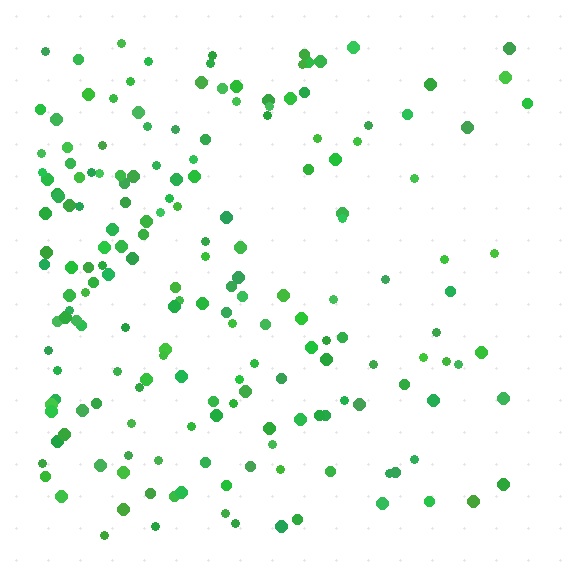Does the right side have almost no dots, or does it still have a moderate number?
Still a moderate number, just noticeably fewer than the left.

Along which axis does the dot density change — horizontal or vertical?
Horizontal.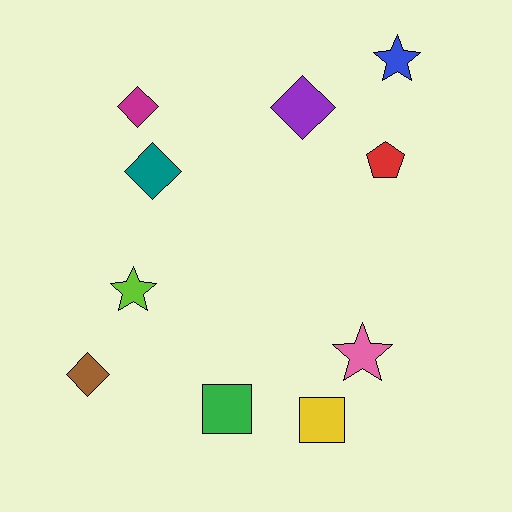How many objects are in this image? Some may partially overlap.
There are 10 objects.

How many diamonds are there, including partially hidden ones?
There are 4 diamonds.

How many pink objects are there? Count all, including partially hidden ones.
There is 1 pink object.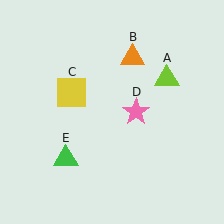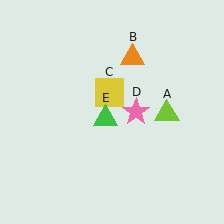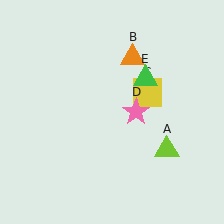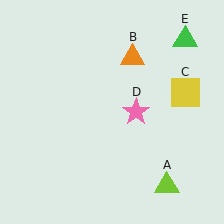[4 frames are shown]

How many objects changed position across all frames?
3 objects changed position: lime triangle (object A), yellow square (object C), green triangle (object E).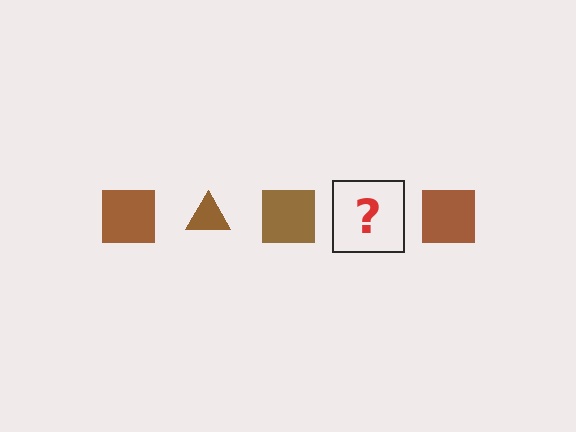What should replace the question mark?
The question mark should be replaced with a brown triangle.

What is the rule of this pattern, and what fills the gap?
The rule is that the pattern cycles through square, triangle shapes in brown. The gap should be filled with a brown triangle.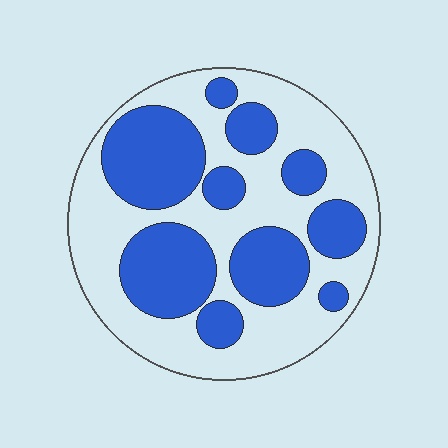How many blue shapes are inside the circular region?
10.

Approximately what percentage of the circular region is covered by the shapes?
Approximately 45%.